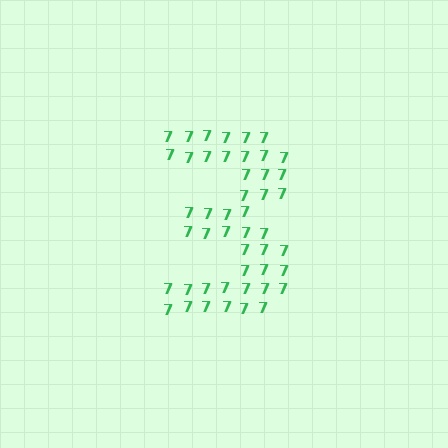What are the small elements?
The small elements are digit 7's.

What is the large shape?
The large shape is the digit 3.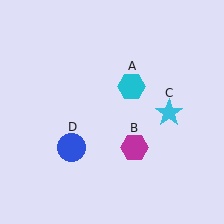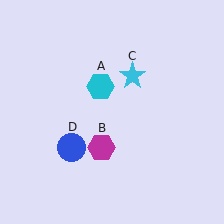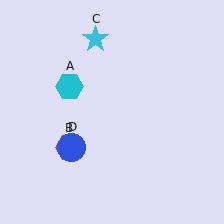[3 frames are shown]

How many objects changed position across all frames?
3 objects changed position: cyan hexagon (object A), magenta hexagon (object B), cyan star (object C).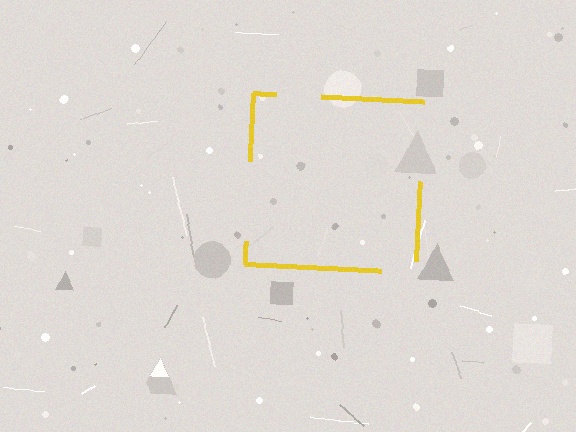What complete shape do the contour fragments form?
The contour fragments form a square.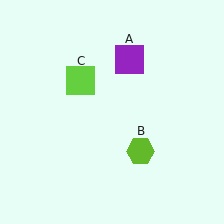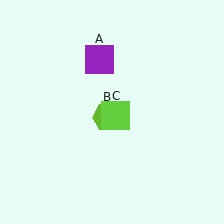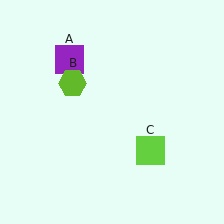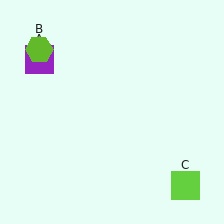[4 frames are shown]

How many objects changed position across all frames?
3 objects changed position: purple square (object A), lime hexagon (object B), lime square (object C).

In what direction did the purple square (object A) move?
The purple square (object A) moved left.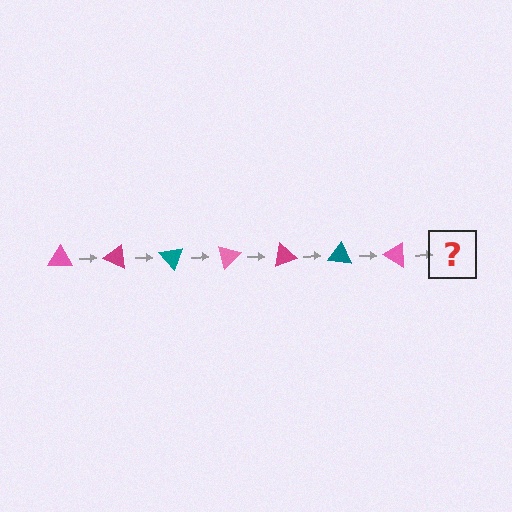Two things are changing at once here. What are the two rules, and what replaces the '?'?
The two rules are that it rotates 25 degrees each step and the color cycles through pink, magenta, and teal. The '?' should be a magenta triangle, rotated 175 degrees from the start.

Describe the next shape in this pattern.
It should be a magenta triangle, rotated 175 degrees from the start.